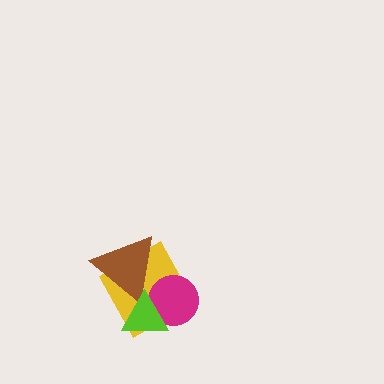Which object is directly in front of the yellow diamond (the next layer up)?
The brown triangle is directly in front of the yellow diamond.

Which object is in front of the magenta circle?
The lime triangle is in front of the magenta circle.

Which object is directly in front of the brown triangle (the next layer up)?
The magenta circle is directly in front of the brown triangle.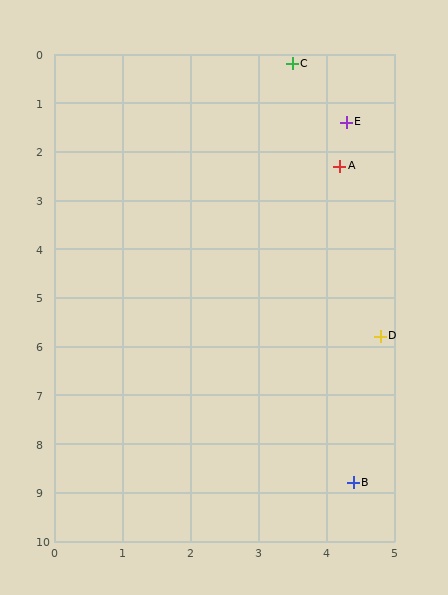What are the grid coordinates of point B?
Point B is at approximately (4.4, 8.8).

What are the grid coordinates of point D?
Point D is at approximately (4.8, 5.8).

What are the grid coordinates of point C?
Point C is at approximately (3.5, 0.2).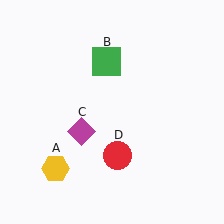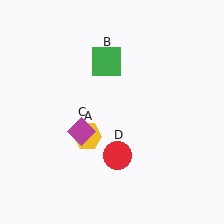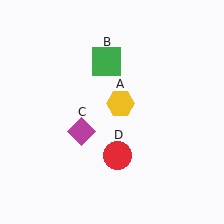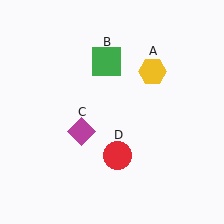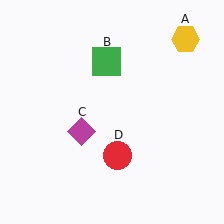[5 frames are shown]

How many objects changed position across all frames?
1 object changed position: yellow hexagon (object A).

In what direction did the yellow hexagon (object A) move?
The yellow hexagon (object A) moved up and to the right.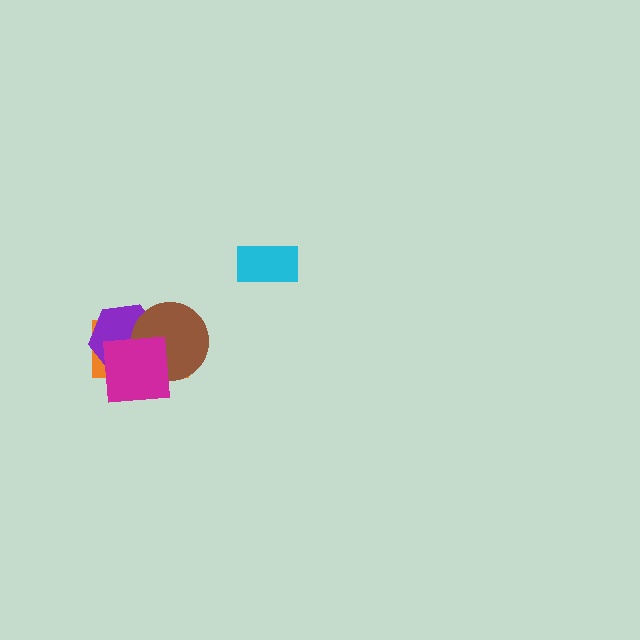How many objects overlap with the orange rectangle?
3 objects overlap with the orange rectangle.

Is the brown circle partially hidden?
Yes, it is partially covered by another shape.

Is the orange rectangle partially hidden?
Yes, it is partially covered by another shape.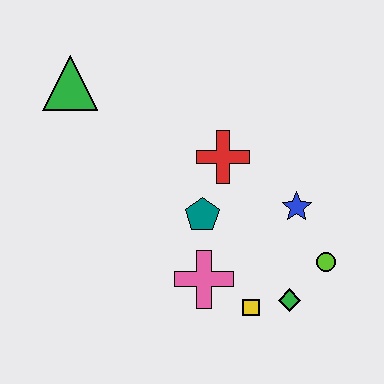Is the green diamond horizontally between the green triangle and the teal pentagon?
No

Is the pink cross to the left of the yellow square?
Yes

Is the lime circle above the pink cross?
Yes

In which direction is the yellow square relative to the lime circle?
The yellow square is to the left of the lime circle.